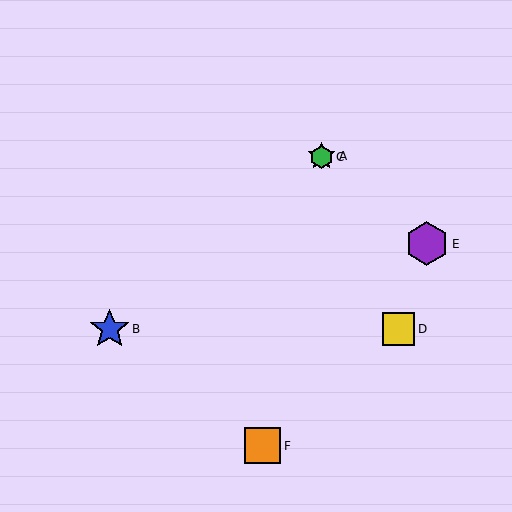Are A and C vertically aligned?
Yes, both are at x≈322.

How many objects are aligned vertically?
2 objects (A, C) are aligned vertically.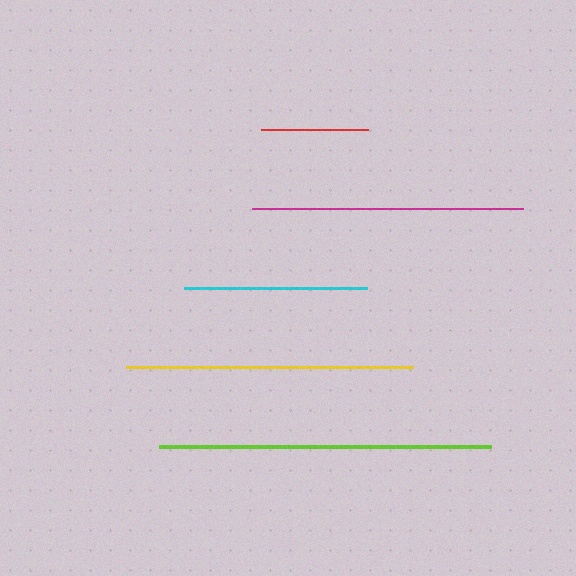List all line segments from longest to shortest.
From longest to shortest: lime, yellow, magenta, cyan, red.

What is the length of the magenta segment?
The magenta segment is approximately 271 pixels long.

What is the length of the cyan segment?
The cyan segment is approximately 183 pixels long.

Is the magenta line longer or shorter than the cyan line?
The magenta line is longer than the cyan line.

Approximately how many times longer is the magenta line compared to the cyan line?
The magenta line is approximately 1.5 times the length of the cyan line.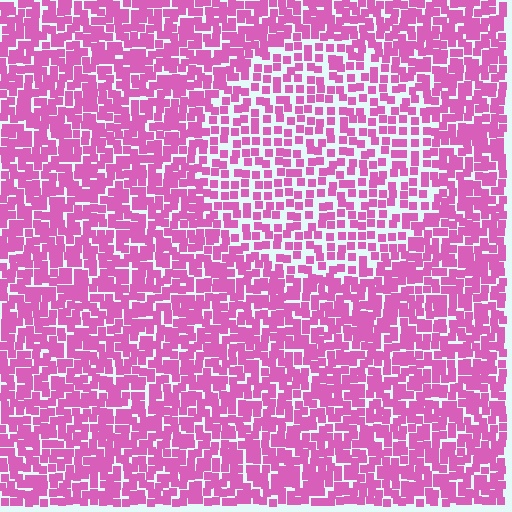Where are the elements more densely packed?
The elements are more densely packed outside the circle boundary.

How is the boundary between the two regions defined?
The boundary is defined by a change in element density (approximately 1.7x ratio). All elements are the same color, size, and shape.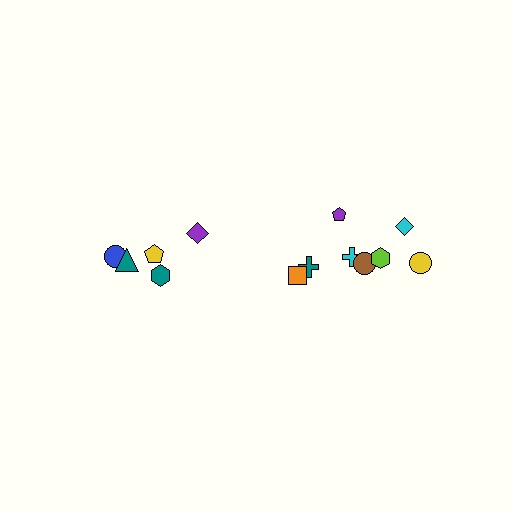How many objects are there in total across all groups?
There are 13 objects.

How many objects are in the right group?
There are 8 objects.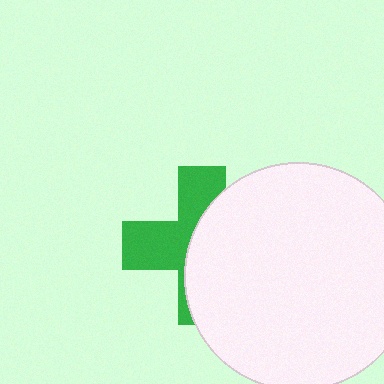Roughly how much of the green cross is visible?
About half of it is visible (roughly 46%).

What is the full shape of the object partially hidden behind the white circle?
The partially hidden object is a green cross.